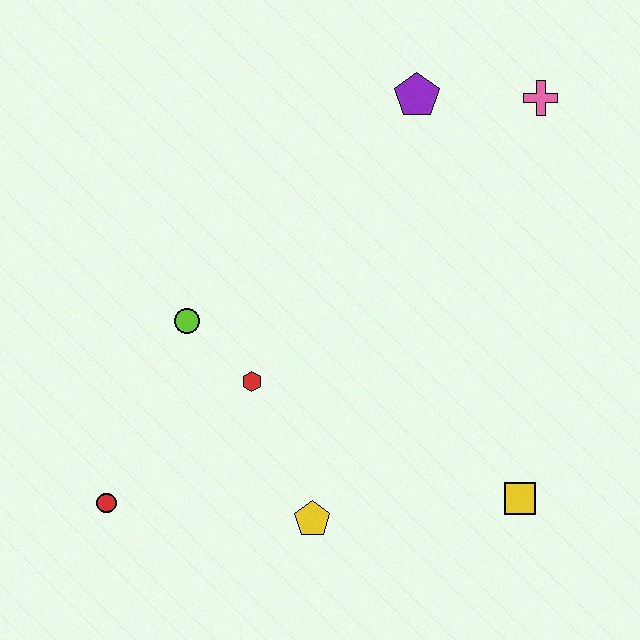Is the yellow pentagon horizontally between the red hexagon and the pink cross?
Yes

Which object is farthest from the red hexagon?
The pink cross is farthest from the red hexagon.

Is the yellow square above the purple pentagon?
No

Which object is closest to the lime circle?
The red hexagon is closest to the lime circle.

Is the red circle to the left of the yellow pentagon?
Yes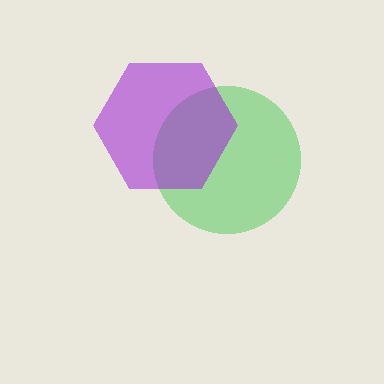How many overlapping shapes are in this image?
There are 2 overlapping shapes in the image.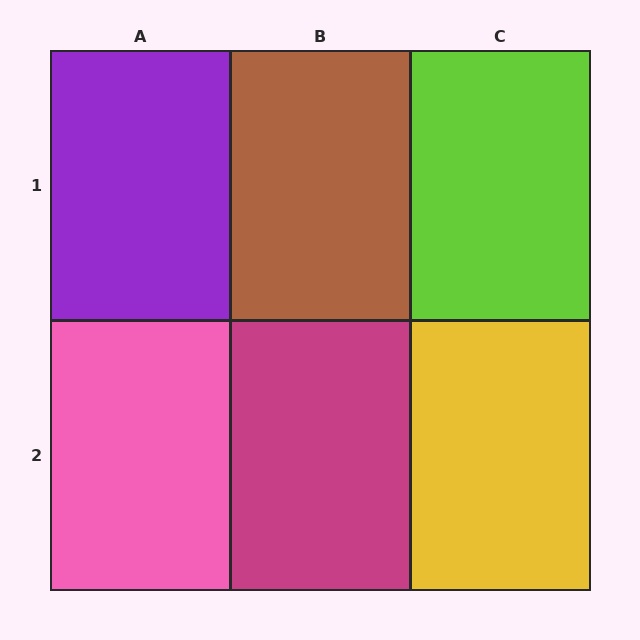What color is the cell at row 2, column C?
Yellow.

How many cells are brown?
1 cell is brown.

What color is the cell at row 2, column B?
Magenta.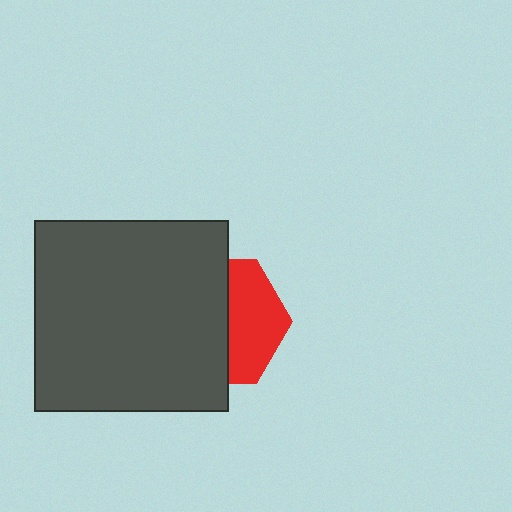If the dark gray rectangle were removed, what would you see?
You would see the complete red hexagon.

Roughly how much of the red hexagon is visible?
A small part of it is visible (roughly 42%).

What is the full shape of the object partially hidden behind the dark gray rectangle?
The partially hidden object is a red hexagon.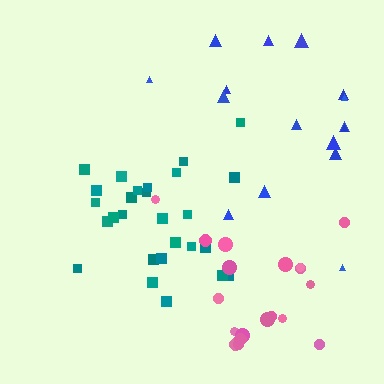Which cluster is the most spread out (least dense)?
Blue.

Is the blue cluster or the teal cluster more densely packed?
Teal.